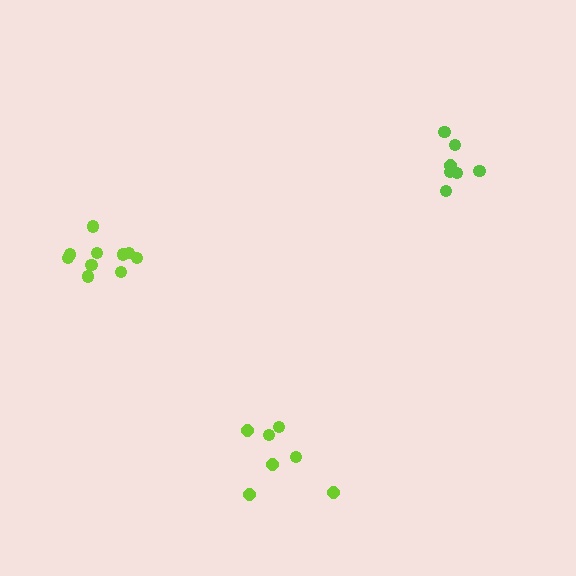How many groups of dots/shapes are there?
There are 3 groups.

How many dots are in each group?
Group 1: 7 dots, Group 2: 10 dots, Group 3: 7 dots (24 total).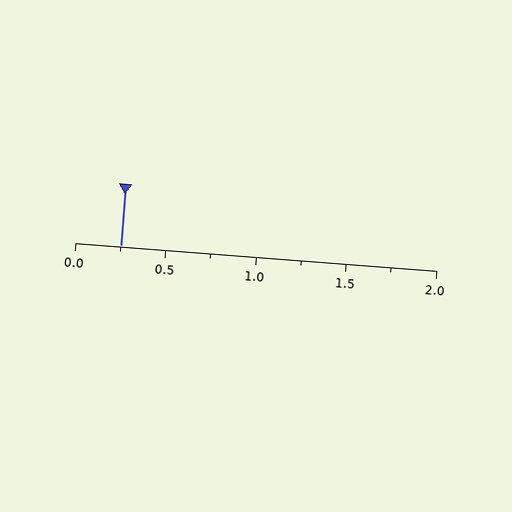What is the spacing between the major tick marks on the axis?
The major ticks are spaced 0.5 apart.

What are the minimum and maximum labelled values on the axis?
The axis runs from 0.0 to 2.0.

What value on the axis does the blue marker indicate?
The marker indicates approximately 0.25.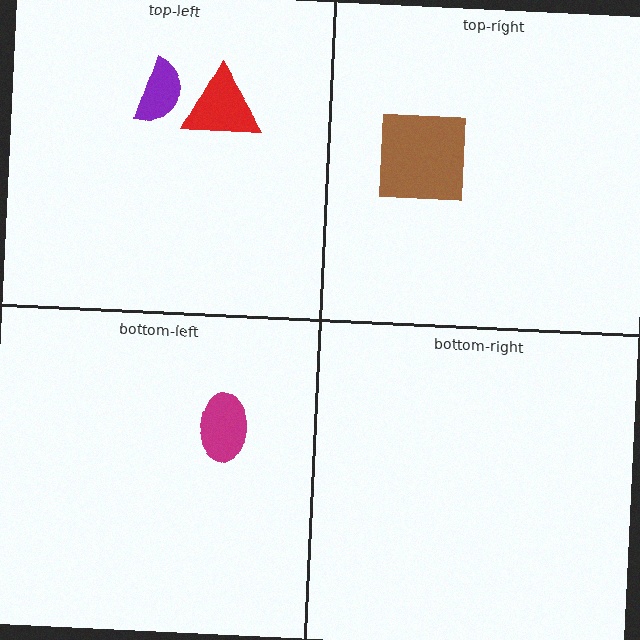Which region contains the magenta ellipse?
The bottom-left region.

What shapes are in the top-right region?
The brown square.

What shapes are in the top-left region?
The red triangle, the purple semicircle.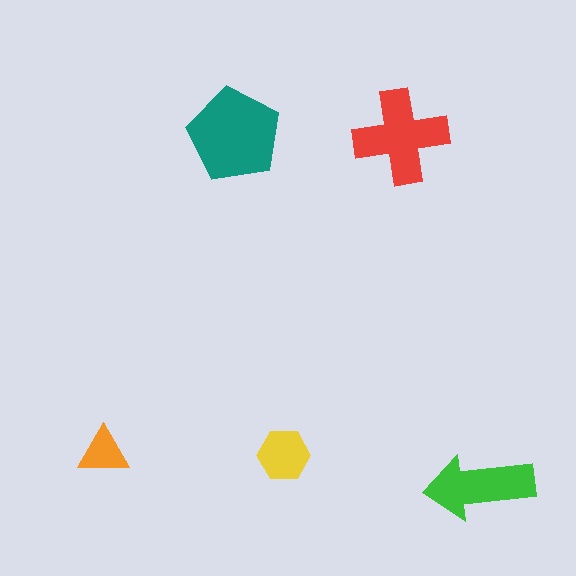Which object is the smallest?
The orange triangle.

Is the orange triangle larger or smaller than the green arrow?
Smaller.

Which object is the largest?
The teal pentagon.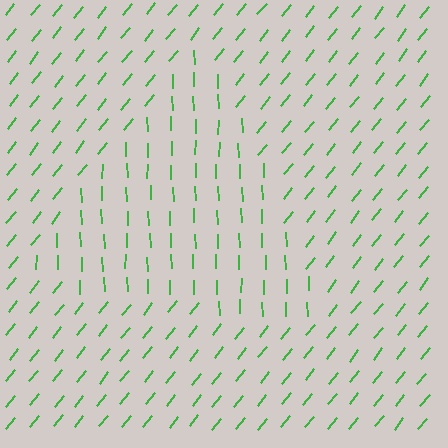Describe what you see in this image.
The image is filled with small green line segments. A triangle region in the image has lines oriented differently from the surrounding lines, creating a visible texture boundary.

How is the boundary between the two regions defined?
The boundary is defined purely by a change in line orientation (approximately 39 degrees difference). All lines are the same color and thickness.